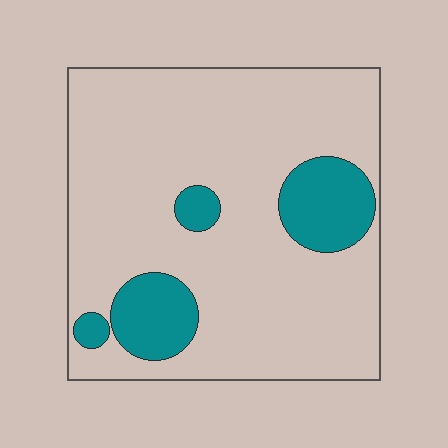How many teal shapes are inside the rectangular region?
4.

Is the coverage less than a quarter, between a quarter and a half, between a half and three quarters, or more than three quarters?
Less than a quarter.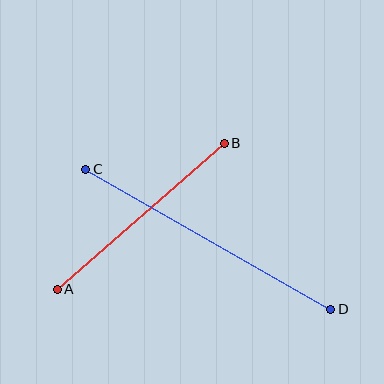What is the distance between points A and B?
The distance is approximately 222 pixels.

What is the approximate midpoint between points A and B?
The midpoint is at approximately (141, 216) pixels.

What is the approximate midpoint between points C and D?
The midpoint is at approximately (208, 239) pixels.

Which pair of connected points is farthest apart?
Points C and D are farthest apart.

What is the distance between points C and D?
The distance is approximately 282 pixels.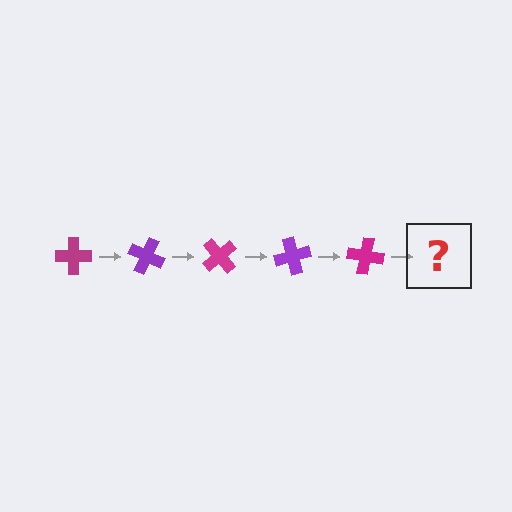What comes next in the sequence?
The next element should be a purple cross, rotated 125 degrees from the start.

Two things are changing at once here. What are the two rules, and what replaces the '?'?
The two rules are that it rotates 25 degrees each step and the color cycles through magenta and purple. The '?' should be a purple cross, rotated 125 degrees from the start.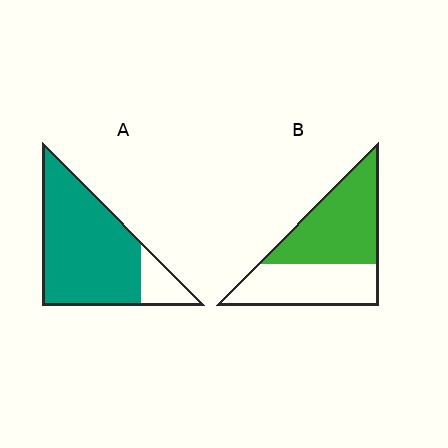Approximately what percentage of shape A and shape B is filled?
A is approximately 85% and B is approximately 55%.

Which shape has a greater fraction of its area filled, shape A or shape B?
Shape A.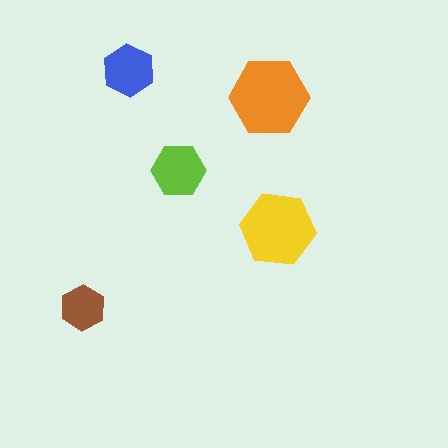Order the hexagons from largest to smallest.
the orange one, the yellow one, the lime one, the blue one, the brown one.